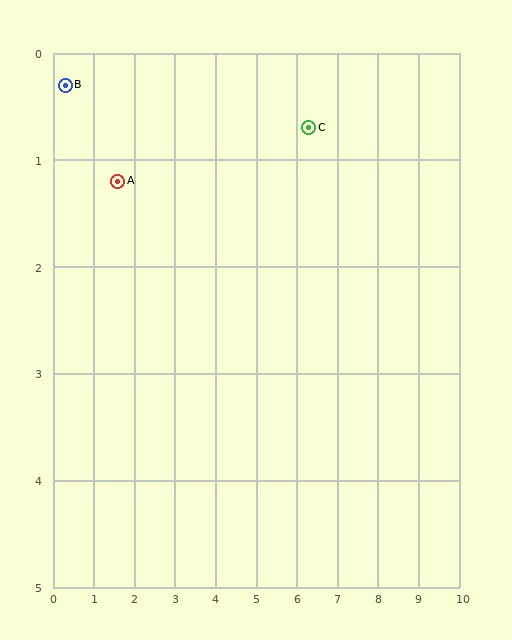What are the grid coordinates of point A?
Point A is at approximately (1.6, 1.2).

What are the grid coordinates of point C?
Point C is at approximately (6.3, 0.7).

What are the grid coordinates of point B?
Point B is at approximately (0.3, 0.3).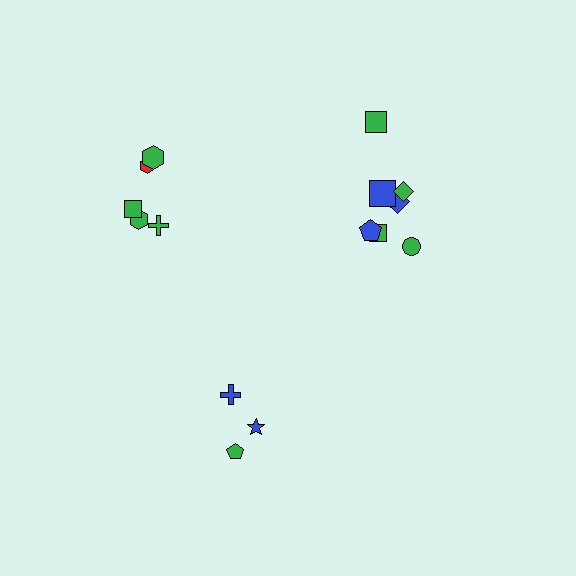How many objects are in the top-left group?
There are 5 objects.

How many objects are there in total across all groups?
There are 15 objects.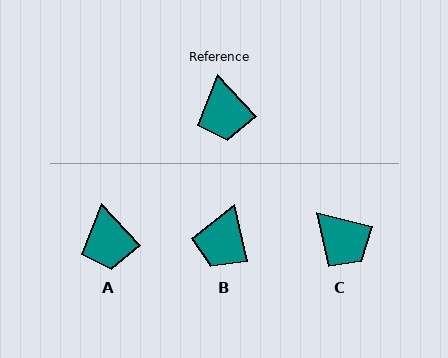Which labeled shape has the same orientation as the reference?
A.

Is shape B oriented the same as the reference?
No, it is off by about 30 degrees.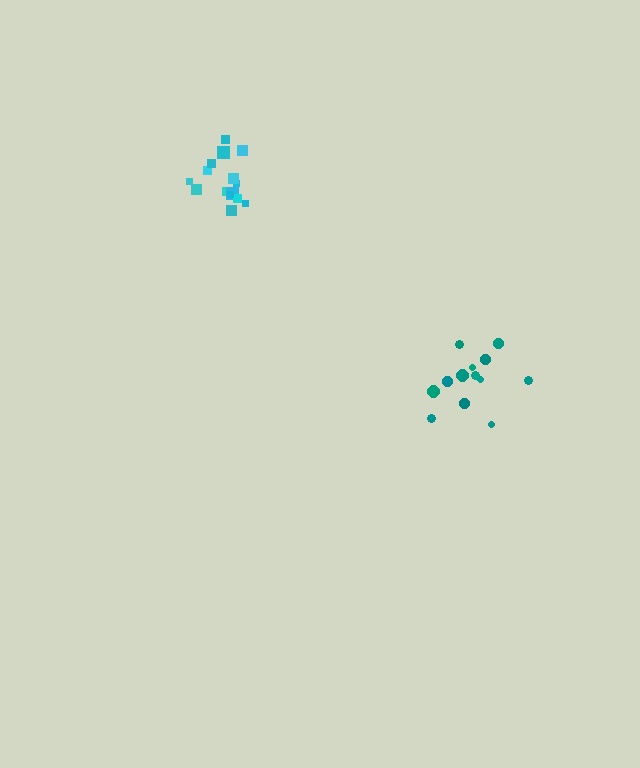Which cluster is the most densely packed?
Cyan.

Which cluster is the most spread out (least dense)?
Teal.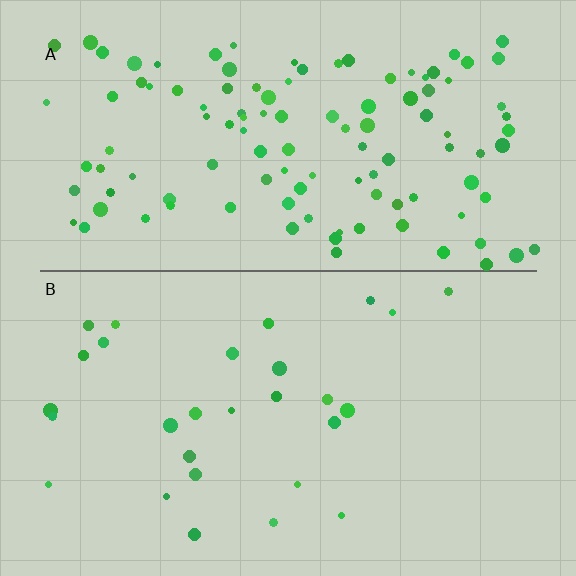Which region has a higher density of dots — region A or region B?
A (the top).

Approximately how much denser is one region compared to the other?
Approximately 4.1× — region A over region B.